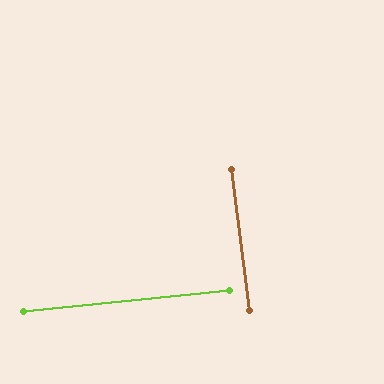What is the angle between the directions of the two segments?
Approximately 89 degrees.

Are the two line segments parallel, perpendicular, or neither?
Perpendicular — they meet at approximately 89°.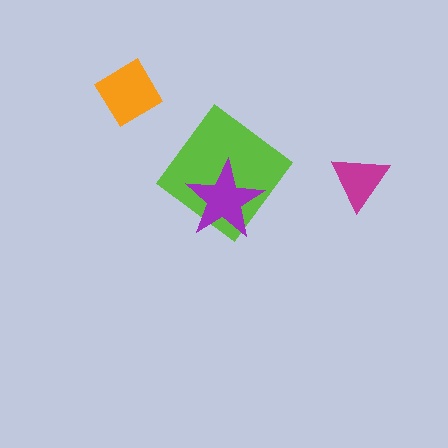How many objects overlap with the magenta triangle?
0 objects overlap with the magenta triangle.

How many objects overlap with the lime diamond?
1 object overlaps with the lime diamond.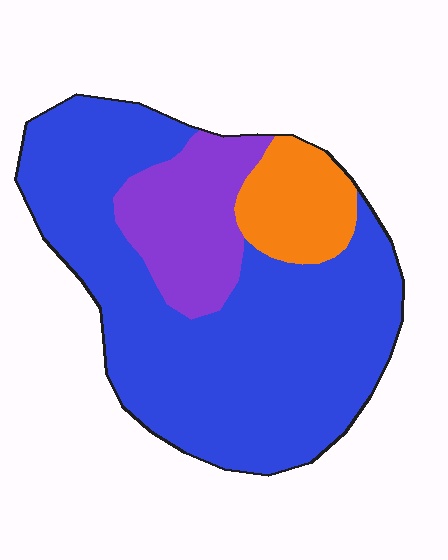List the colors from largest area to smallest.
From largest to smallest: blue, purple, orange.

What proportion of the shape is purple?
Purple covers roughly 20% of the shape.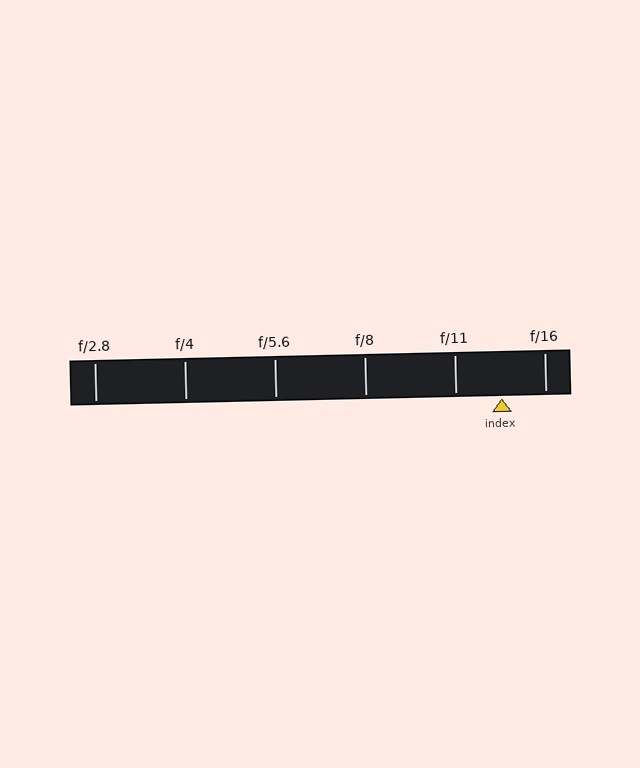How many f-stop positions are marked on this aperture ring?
There are 6 f-stop positions marked.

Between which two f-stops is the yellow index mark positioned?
The index mark is between f/11 and f/16.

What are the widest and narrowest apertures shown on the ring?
The widest aperture shown is f/2.8 and the narrowest is f/16.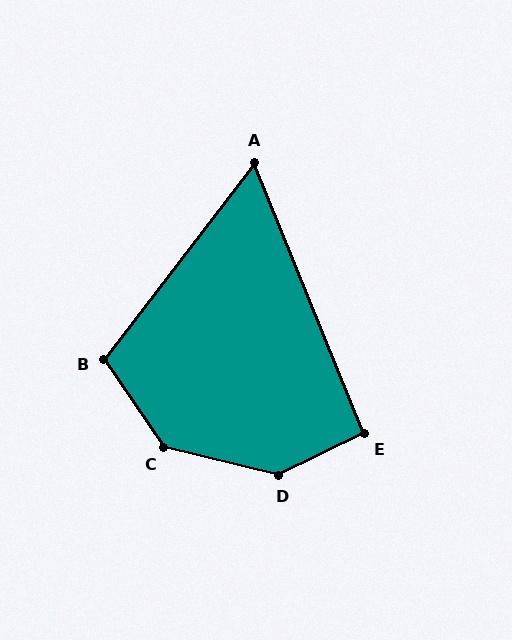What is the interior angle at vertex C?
Approximately 138 degrees (obtuse).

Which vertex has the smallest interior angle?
A, at approximately 60 degrees.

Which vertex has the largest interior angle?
D, at approximately 140 degrees.